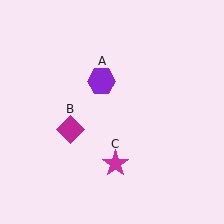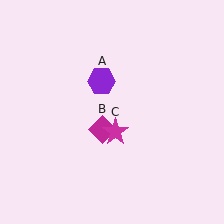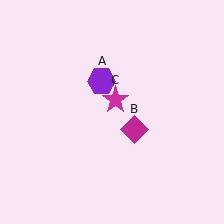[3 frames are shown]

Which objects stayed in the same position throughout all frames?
Purple hexagon (object A) remained stationary.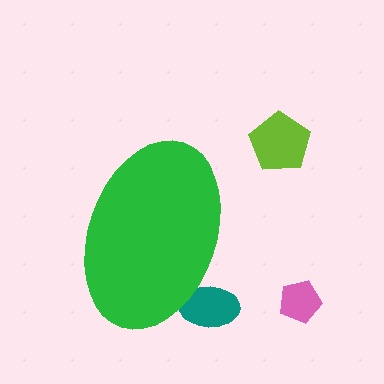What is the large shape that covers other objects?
A green ellipse.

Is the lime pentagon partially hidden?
No, the lime pentagon is fully visible.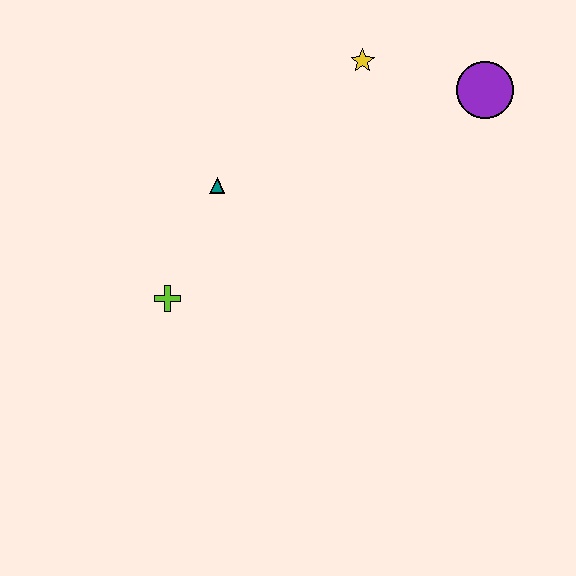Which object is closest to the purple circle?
The yellow star is closest to the purple circle.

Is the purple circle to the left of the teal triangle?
No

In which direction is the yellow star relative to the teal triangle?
The yellow star is to the right of the teal triangle.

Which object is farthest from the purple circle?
The lime cross is farthest from the purple circle.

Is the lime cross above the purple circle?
No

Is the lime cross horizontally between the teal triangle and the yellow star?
No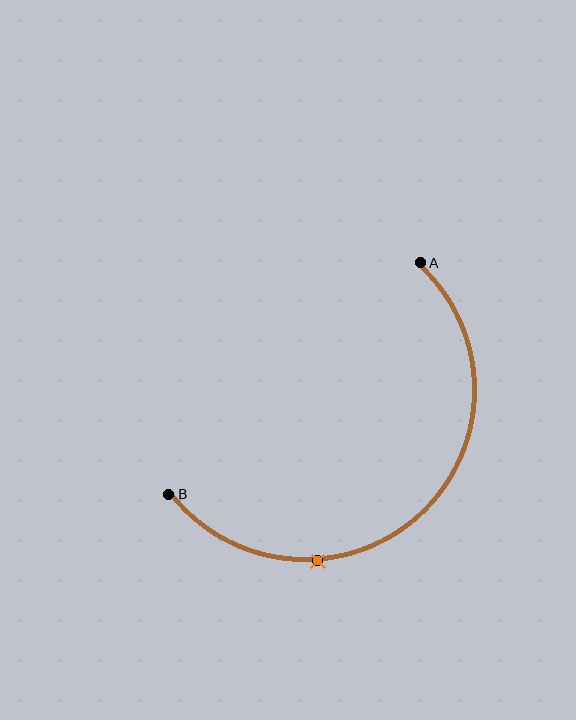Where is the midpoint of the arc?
The arc midpoint is the point on the curve farthest from the straight line joining A and B. It sits below and to the right of that line.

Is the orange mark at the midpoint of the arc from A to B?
No. The orange mark lies on the arc but is closer to endpoint B. The arc midpoint would be at the point on the curve equidistant along the arc from both A and B.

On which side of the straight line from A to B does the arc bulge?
The arc bulges below and to the right of the straight line connecting A and B.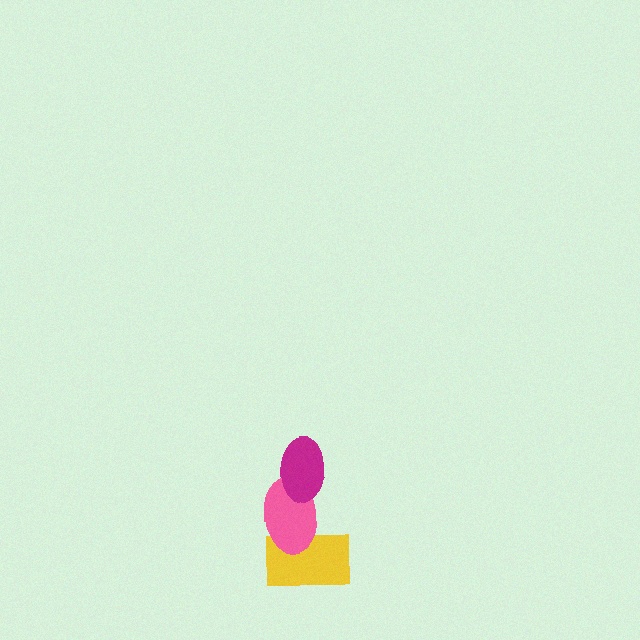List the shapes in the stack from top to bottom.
From top to bottom: the magenta ellipse, the pink ellipse, the yellow rectangle.